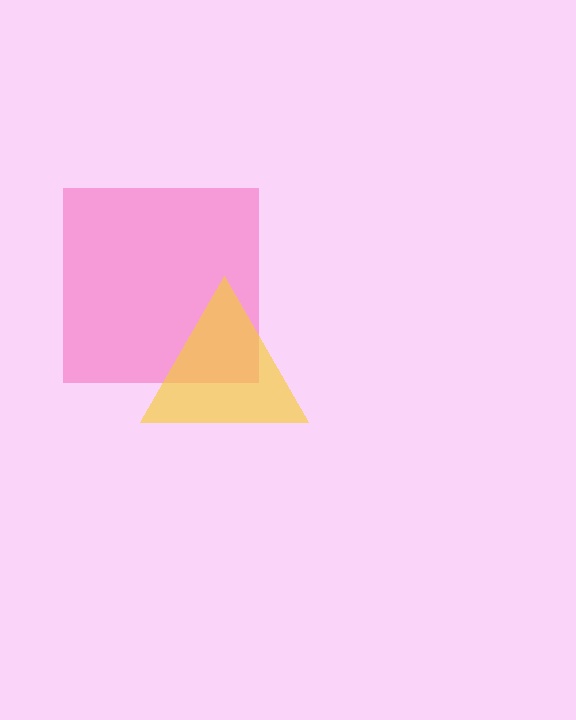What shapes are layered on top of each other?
The layered shapes are: a pink square, a yellow triangle.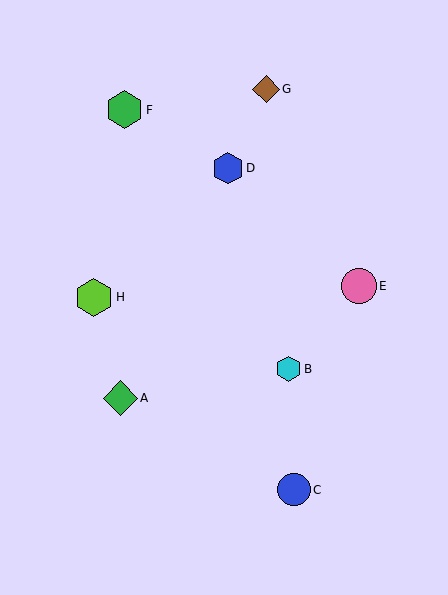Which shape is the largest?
The lime hexagon (labeled H) is the largest.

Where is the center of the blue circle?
The center of the blue circle is at (294, 490).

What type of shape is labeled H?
Shape H is a lime hexagon.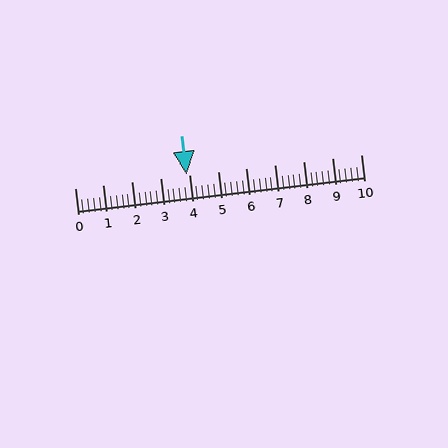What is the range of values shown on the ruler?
The ruler shows values from 0 to 10.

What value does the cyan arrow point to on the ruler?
The cyan arrow points to approximately 3.9.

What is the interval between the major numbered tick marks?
The major tick marks are spaced 1 units apart.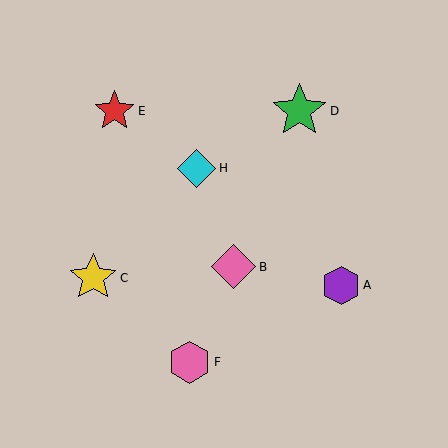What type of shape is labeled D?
Shape D is a green star.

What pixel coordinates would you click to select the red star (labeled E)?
Click at (114, 111) to select the red star E.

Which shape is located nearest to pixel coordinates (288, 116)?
The green star (labeled D) at (299, 111) is nearest to that location.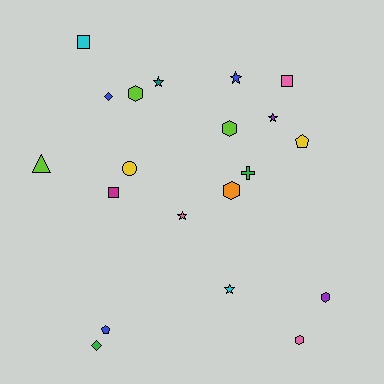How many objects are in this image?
There are 20 objects.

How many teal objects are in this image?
There is 1 teal object.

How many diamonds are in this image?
There are 2 diamonds.